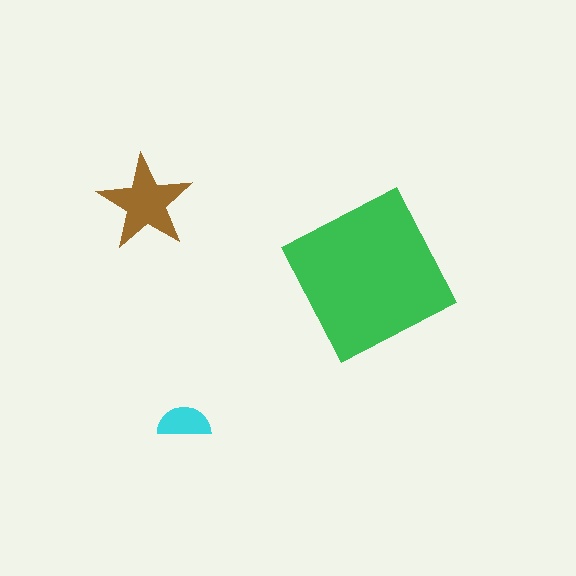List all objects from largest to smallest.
The green square, the brown star, the cyan semicircle.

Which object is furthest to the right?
The green square is rightmost.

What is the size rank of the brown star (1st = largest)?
2nd.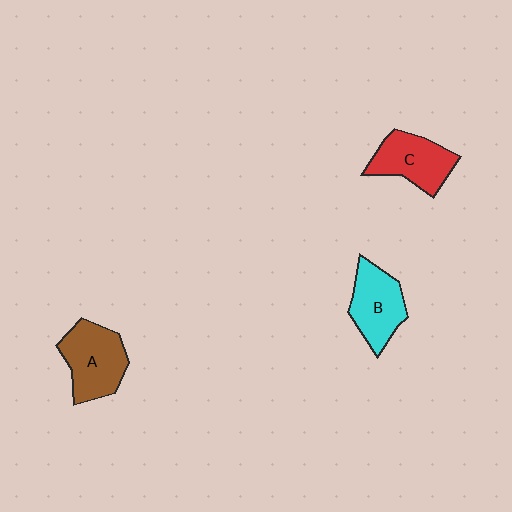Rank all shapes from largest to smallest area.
From largest to smallest: A (brown), B (cyan), C (red).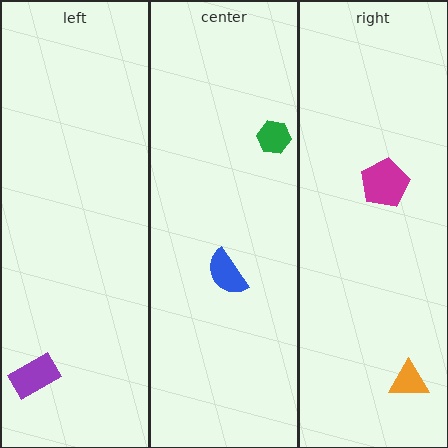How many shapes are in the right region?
2.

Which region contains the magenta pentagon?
The right region.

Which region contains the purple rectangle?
The left region.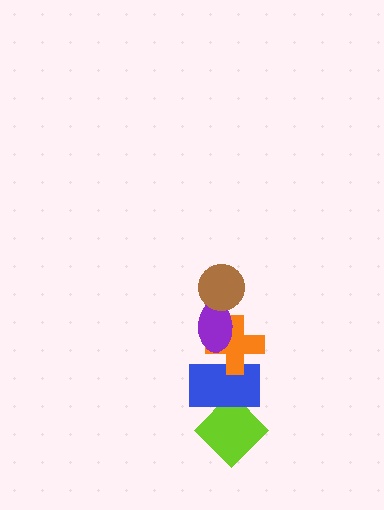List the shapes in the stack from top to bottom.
From top to bottom: the brown circle, the purple ellipse, the orange cross, the blue rectangle, the lime diamond.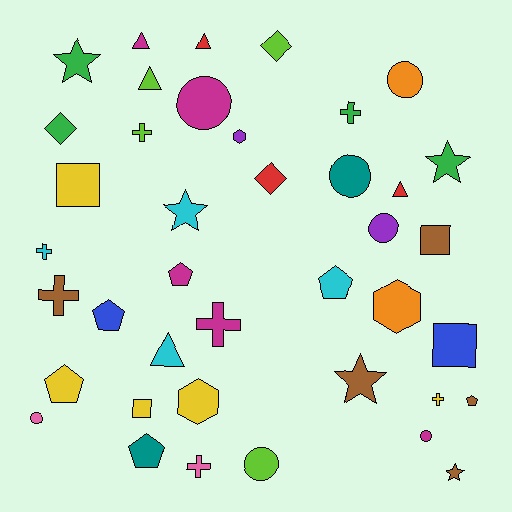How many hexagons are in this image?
There are 3 hexagons.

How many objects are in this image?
There are 40 objects.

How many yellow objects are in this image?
There are 5 yellow objects.